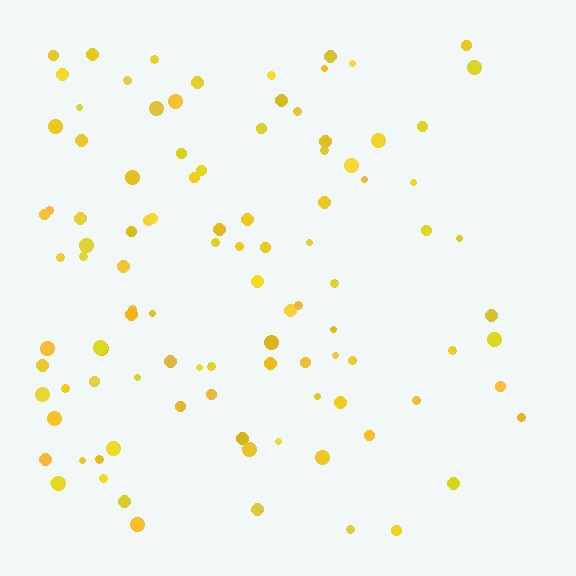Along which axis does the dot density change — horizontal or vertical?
Horizontal.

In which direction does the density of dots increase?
From right to left, with the left side densest.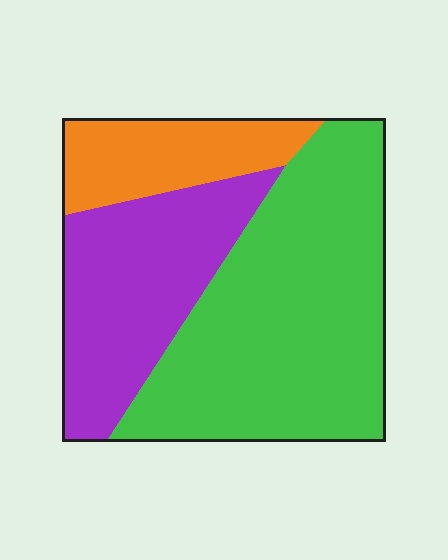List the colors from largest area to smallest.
From largest to smallest: green, purple, orange.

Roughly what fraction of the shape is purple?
Purple takes up about one third (1/3) of the shape.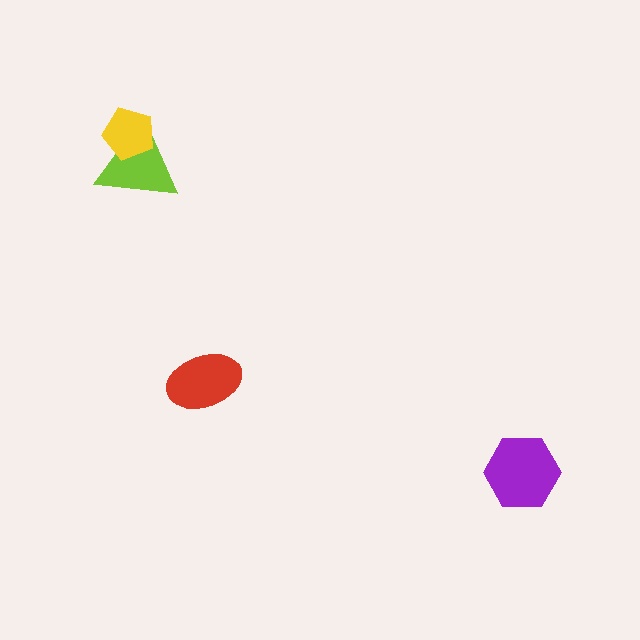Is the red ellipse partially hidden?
No, no other shape covers it.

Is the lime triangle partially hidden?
Yes, it is partially covered by another shape.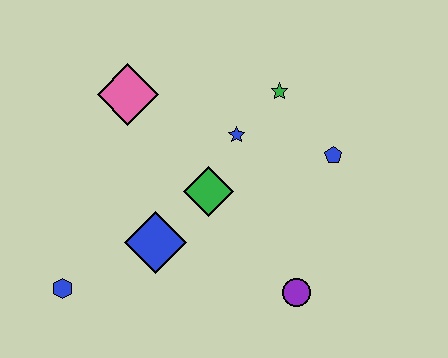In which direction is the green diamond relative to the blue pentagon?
The green diamond is to the left of the blue pentagon.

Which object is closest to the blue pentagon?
The green star is closest to the blue pentagon.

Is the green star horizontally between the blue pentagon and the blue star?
Yes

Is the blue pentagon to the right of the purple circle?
Yes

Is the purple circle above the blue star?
No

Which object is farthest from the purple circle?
The pink diamond is farthest from the purple circle.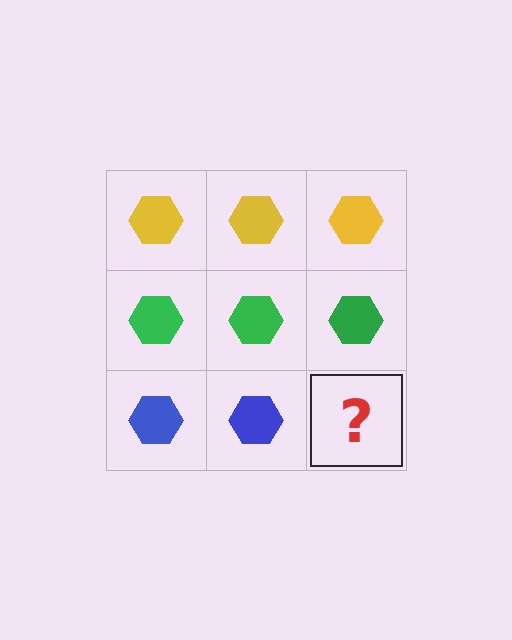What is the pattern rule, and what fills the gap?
The rule is that each row has a consistent color. The gap should be filled with a blue hexagon.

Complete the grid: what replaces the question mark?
The question mark should be replaced with a blue hexagon.